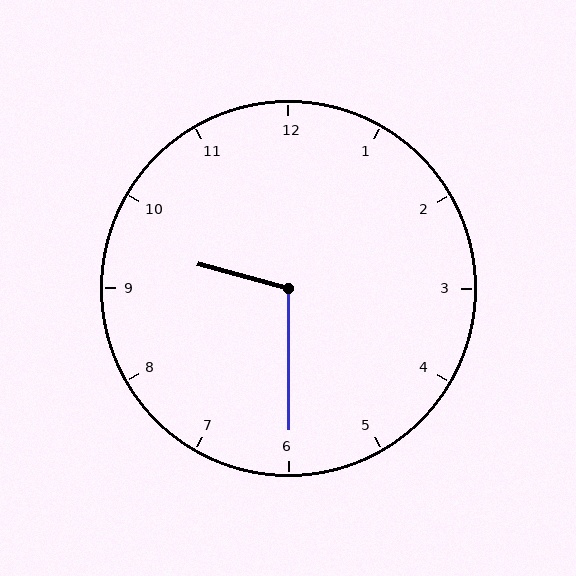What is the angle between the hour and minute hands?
Approximately 105 degrees.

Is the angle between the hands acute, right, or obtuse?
It is obtuse.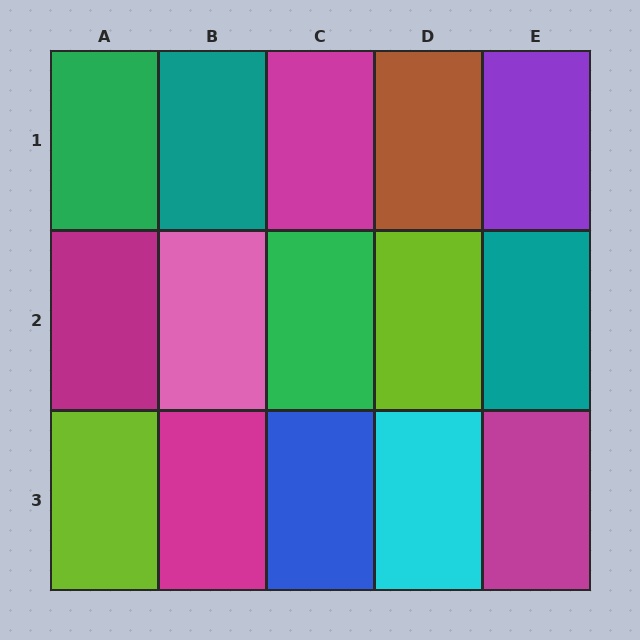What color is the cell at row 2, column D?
Lime.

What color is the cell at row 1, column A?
Green.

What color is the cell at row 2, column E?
Teal.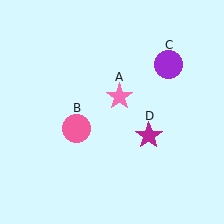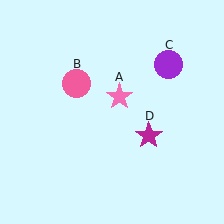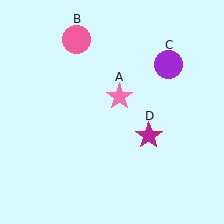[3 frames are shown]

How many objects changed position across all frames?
1 object changed position: pink circle (object B).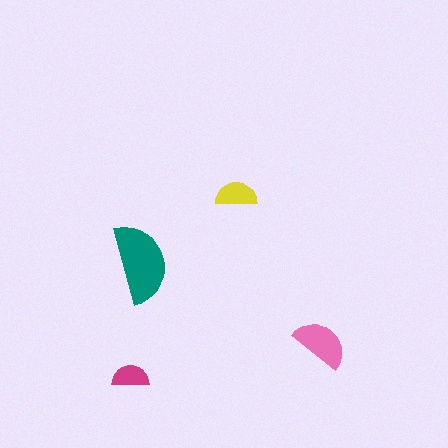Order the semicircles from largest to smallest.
the teal one, the pink one, the yellow one, the magenta one.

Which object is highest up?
The yellow semicircle is topmost.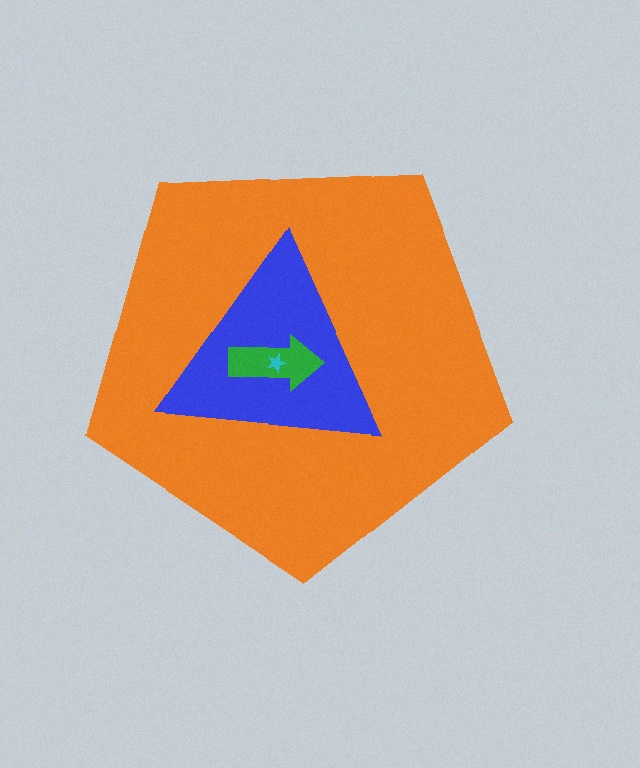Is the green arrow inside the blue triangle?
Yes.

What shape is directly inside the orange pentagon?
The blue triangle.